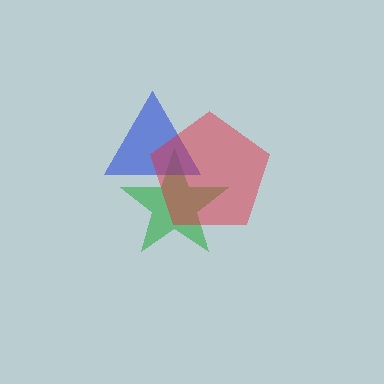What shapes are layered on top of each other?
The layered shapes are: a green star, a blue triangle, a red pentagon.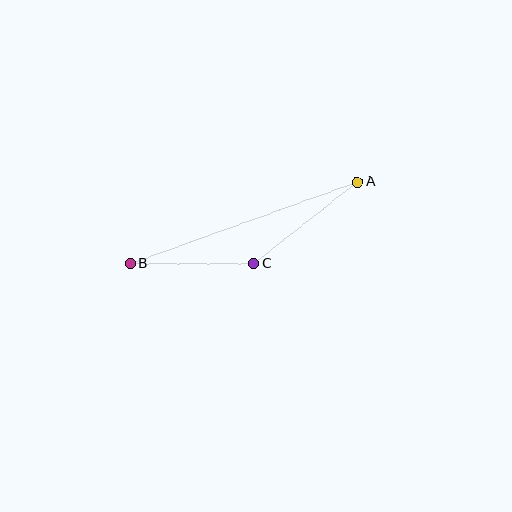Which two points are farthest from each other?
Points A and B are farthest from each other.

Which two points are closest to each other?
Points B and C are closest to each other.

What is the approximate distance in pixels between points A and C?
The distance between A and C is approximately 132 pixels.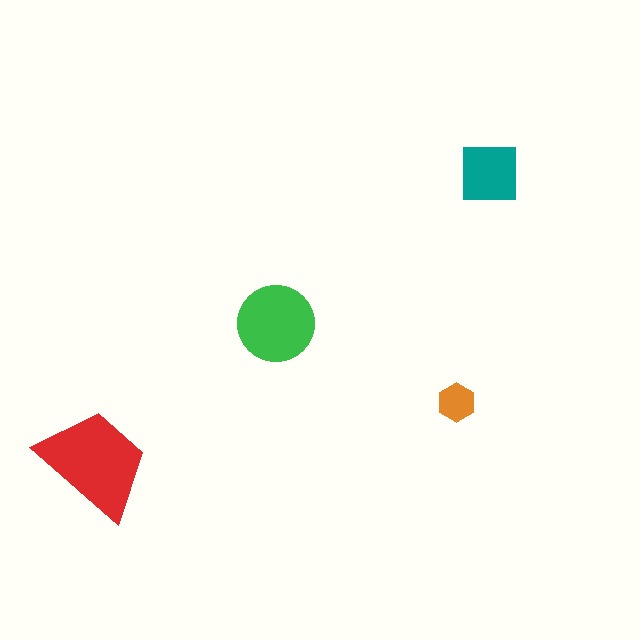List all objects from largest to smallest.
The red trapezoid, the green circle, the teal square, the orange hexagon.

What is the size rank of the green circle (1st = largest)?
2nd.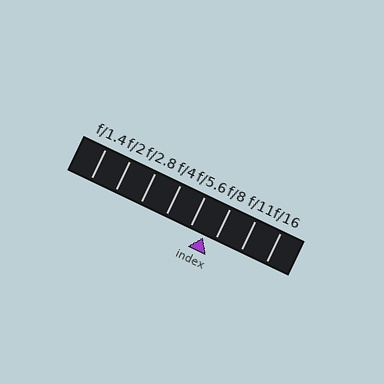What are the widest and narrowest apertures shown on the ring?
The widest aperture shown is f/1.4 and the narrowest is f/16.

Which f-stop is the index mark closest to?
The index mark is closest to f/8.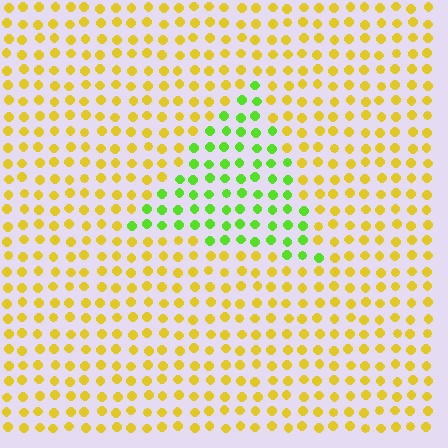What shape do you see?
I see a triangle.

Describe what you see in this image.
The image is filled with small yellow elements in a uniform arrangement. A triangle-shaped region is visible where the elements are tinted to a slightly different hue, forming a subtle color boundary.